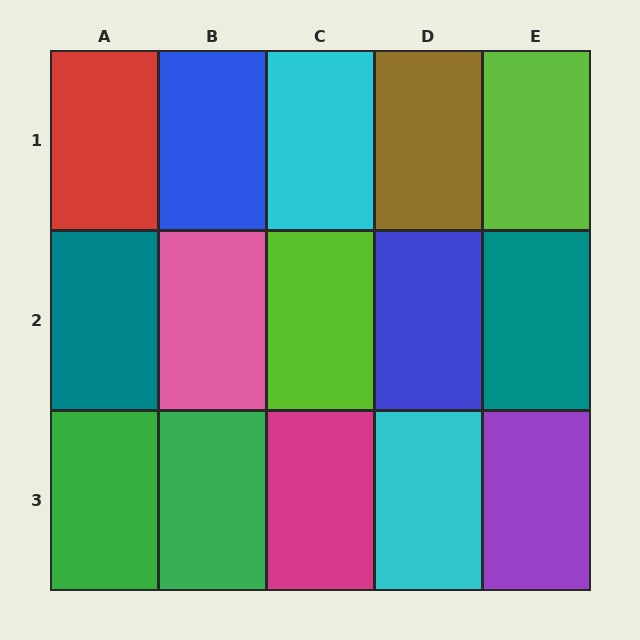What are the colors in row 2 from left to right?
Teal, pink, lime, blue, teal.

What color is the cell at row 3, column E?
Purple.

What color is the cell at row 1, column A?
Red.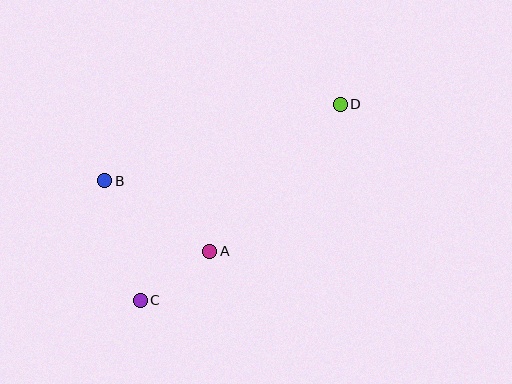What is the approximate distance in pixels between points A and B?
The distance between A and B is approximately 126 pixels.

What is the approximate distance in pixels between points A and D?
The distance between A and D is approximately 197 pixels.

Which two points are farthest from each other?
Points C and D are farthest from each other.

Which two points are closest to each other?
Points A and C are closest to each other.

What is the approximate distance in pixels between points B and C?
The distance between B and C is approximately 125 pixels.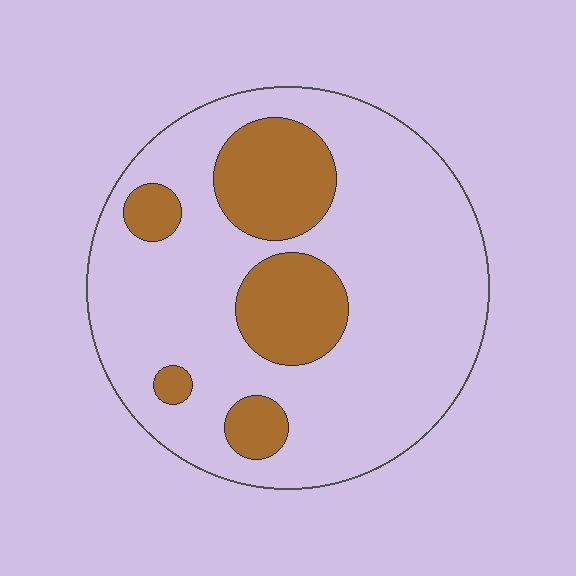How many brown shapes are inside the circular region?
5.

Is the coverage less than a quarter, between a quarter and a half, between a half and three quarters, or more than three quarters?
Less than a quarter.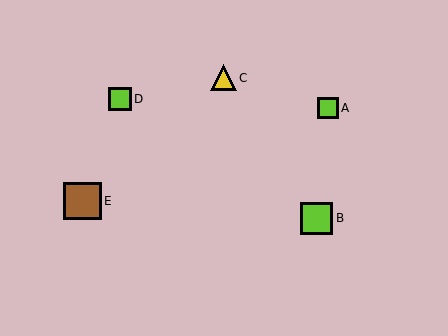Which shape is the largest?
The brown square (labeled E) is the largest.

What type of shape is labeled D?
Shape D is a lime square.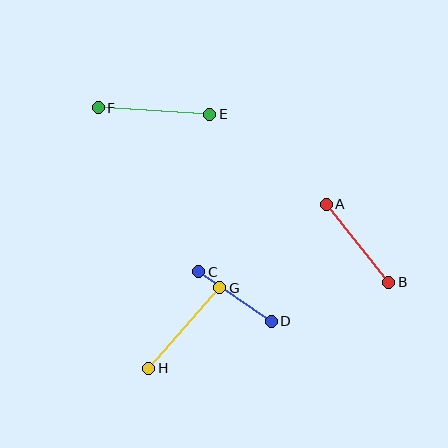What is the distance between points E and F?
The distance is approximately 112 pixels.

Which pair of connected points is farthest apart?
Points E and F are farthest apart.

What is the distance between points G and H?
The distance is approximately 107 pixels.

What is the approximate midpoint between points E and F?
The midpoint is at approximately (154, 111) pixels.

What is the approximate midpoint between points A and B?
The midpoint is at approximately (358, 243) pixels.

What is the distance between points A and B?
The distance is approximately 100 pixels.